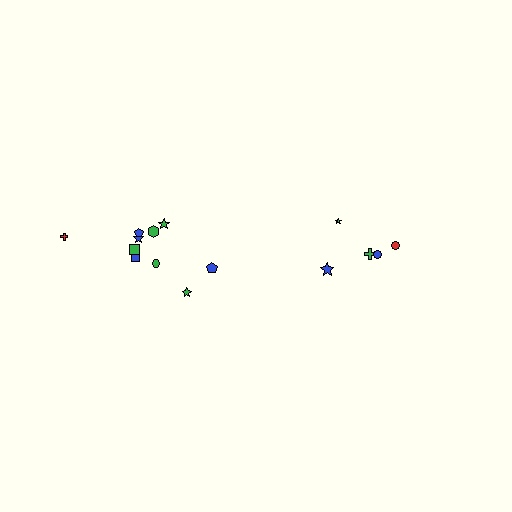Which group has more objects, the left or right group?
The left group.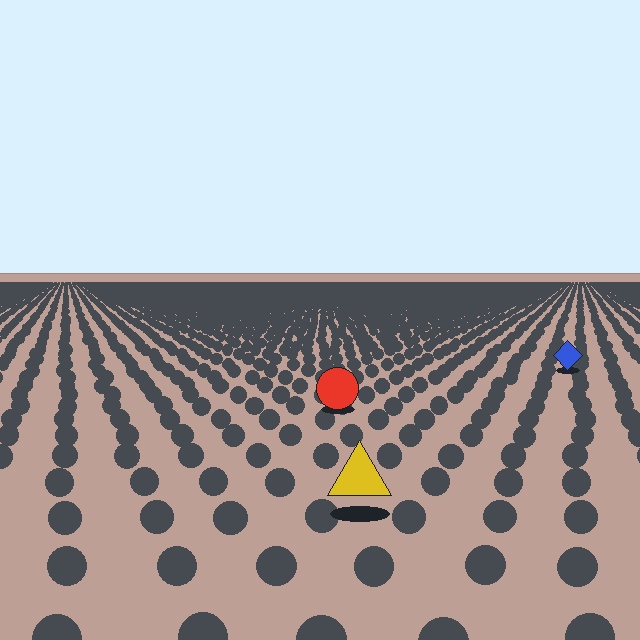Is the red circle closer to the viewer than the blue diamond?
Yes. The red circle is closer — you can tell from the texture gradient: the ground texture is coarser near it.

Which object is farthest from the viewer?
The blue diamond is farthest from the viewer. It appears smaller and the ground texture around it is denser.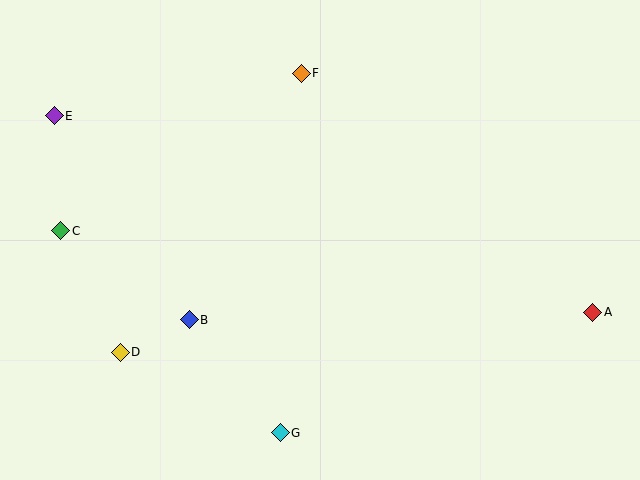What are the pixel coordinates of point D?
Point D is at (120, 352).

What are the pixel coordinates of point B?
Point B is at (189, 320).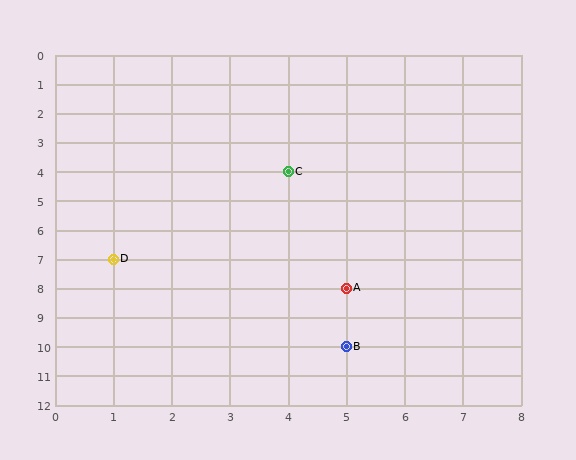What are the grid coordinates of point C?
Point C is at grid coordinates (4, 4).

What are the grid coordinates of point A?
Point A is at grid coordinates (5, 8).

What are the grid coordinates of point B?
Point B is at grid coordinates (5, 10).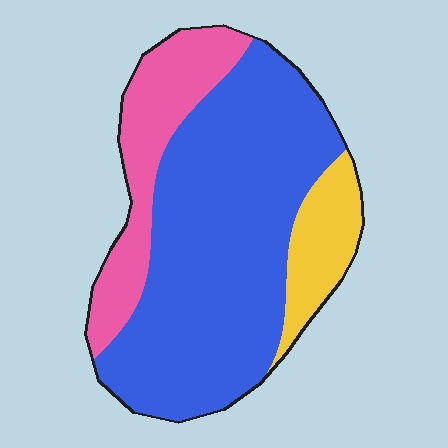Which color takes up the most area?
Blue, at roughly 65%.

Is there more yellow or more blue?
Blue.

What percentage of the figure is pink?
Pink takes up about one fifth (1/5) of the figure.